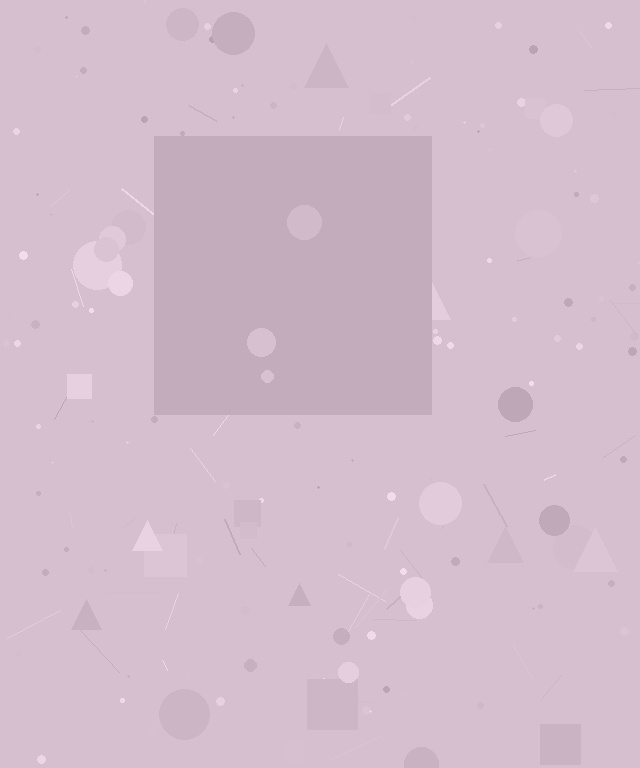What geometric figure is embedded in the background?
A square is embedded in the background.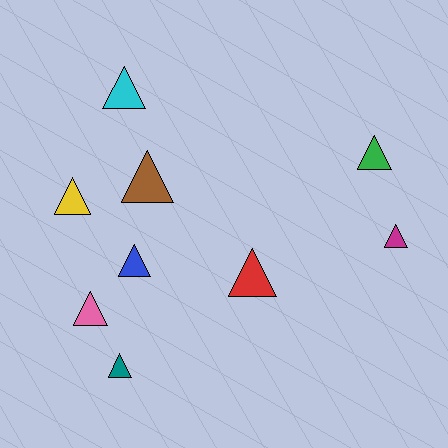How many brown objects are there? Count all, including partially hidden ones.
There is 1 brown object.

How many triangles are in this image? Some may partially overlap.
There are 9 triangles.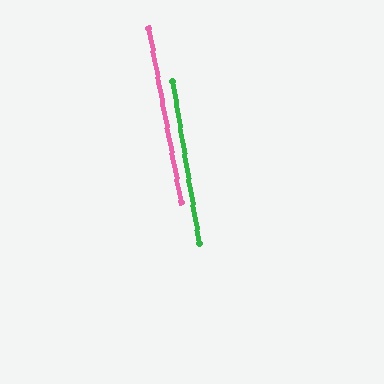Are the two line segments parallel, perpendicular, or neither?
Parallel — their directions differ by only 1.1°.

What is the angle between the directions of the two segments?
Approximately 1 degree.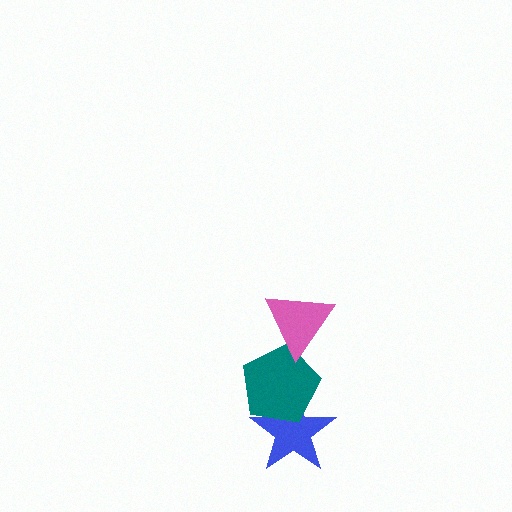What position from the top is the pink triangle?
The pink triangle is 1st from the top.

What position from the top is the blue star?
The blue star is 3rd from the top.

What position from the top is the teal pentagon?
The teal pentagon is 2nd from the top.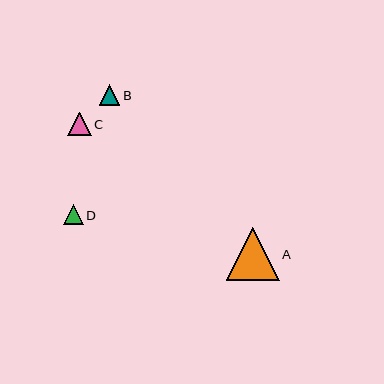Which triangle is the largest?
Triangle A is the largest with a size of approximately 53 pixels.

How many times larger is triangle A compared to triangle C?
Triangle A is approximately 2.3 times the size of triangle C.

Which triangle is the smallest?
Triangle D is the smallest with a size of approximately 20 pixels.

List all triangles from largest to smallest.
From largest to smallest: A, C, B, D.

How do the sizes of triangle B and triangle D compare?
Triangle B and triangle D are approximately the same size.